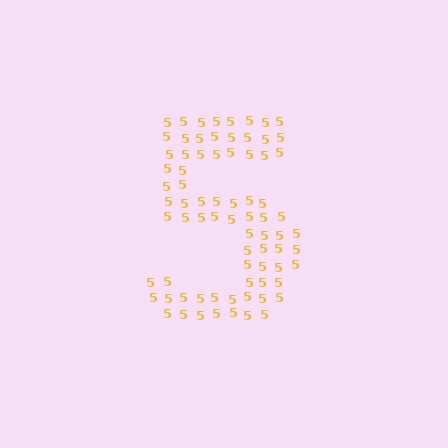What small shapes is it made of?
It is made of small digit 5's.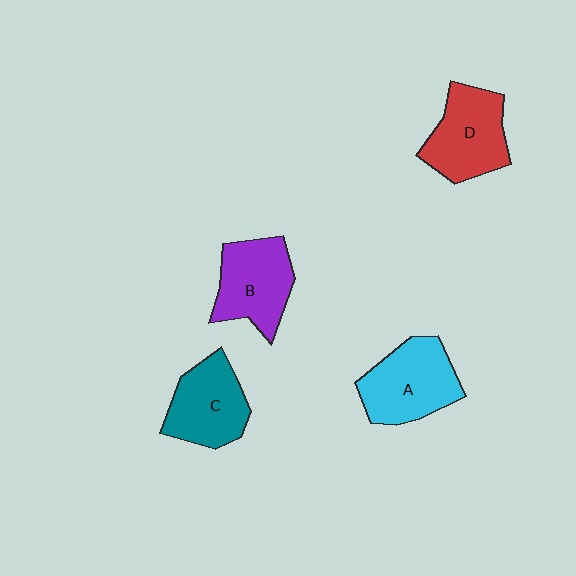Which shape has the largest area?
Shape A (cyan).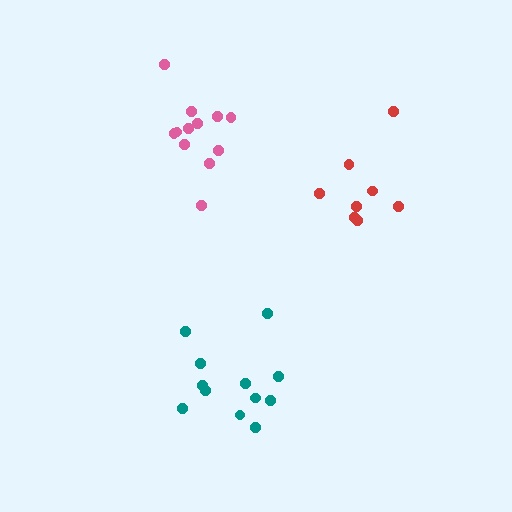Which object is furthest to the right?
The red cluster is rightmost.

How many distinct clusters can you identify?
There are 3 distinct clusters.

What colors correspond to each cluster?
The clusters are colored: pink, teal, red.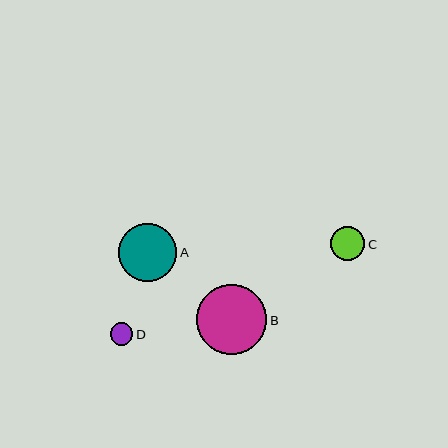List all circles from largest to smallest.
From largest to smallest: B, A, C, D.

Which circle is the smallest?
Circle D is the smallest with a size of approximately 23 pixels.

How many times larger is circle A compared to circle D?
Circle A is approximately 2.6 times the size of circle D.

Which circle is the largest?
Circle B is the largest with a size of approximately 70 pixels.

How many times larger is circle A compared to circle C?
Circle A is approximately 1.7 times the size of circle C.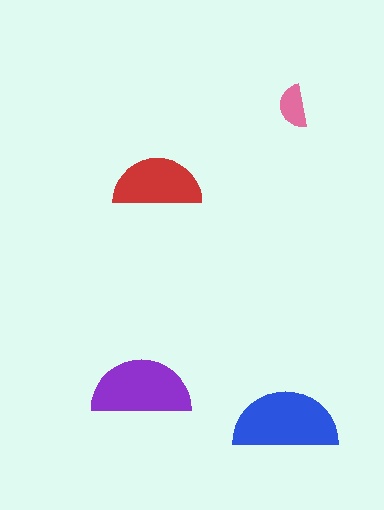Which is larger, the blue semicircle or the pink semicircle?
The blue one.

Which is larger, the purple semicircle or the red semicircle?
The purple one.